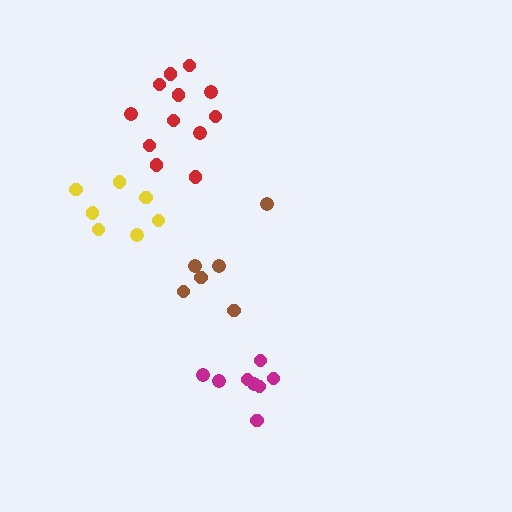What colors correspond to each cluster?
The clusters are colored: brown, yellow, magenta, red.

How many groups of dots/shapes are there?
There are 4 groups.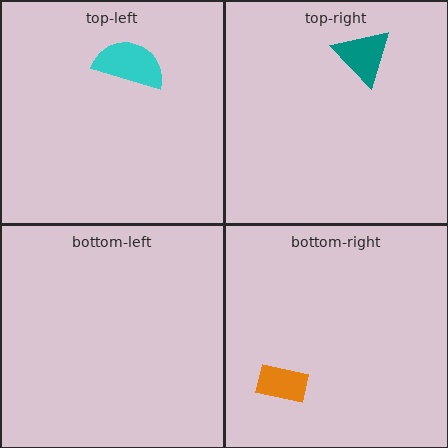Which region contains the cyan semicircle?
The top-left region.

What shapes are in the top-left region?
The cyan semicircle.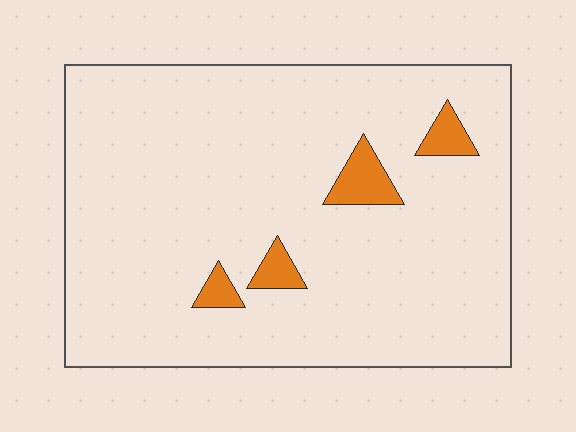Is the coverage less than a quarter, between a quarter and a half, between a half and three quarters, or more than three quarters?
Less than a quarter.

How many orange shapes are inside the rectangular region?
4.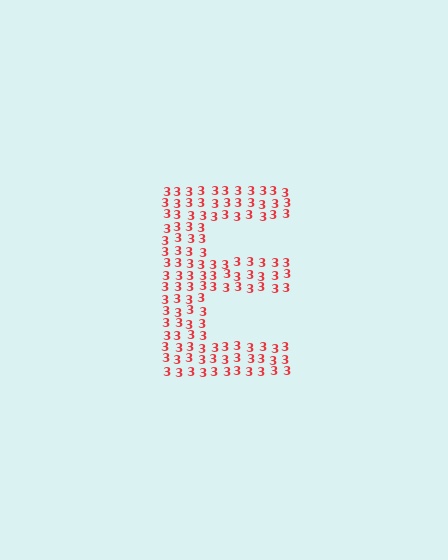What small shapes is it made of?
It is made of small digit 3's.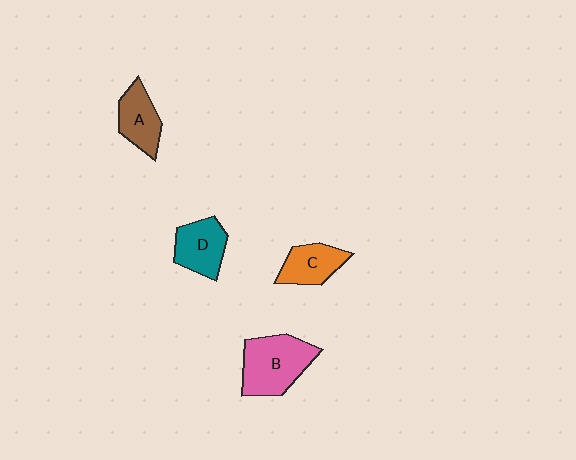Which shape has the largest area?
Shape B (pink).